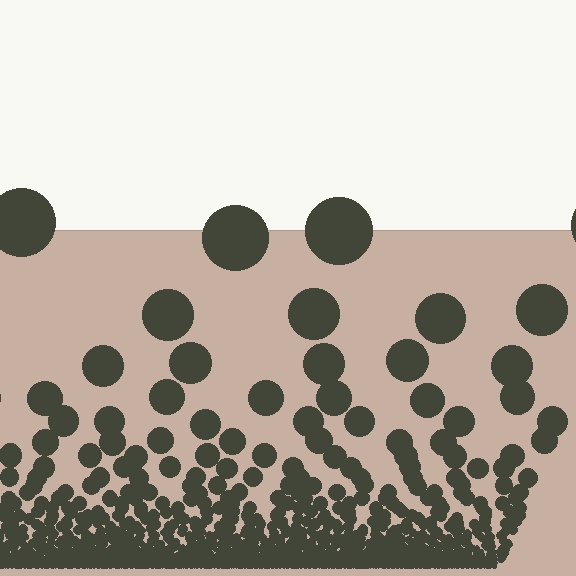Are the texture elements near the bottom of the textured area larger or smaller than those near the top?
Smaller. The gradient is inverted — elements near the bottom are smaller and denser.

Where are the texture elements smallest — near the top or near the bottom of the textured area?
Near the bottom.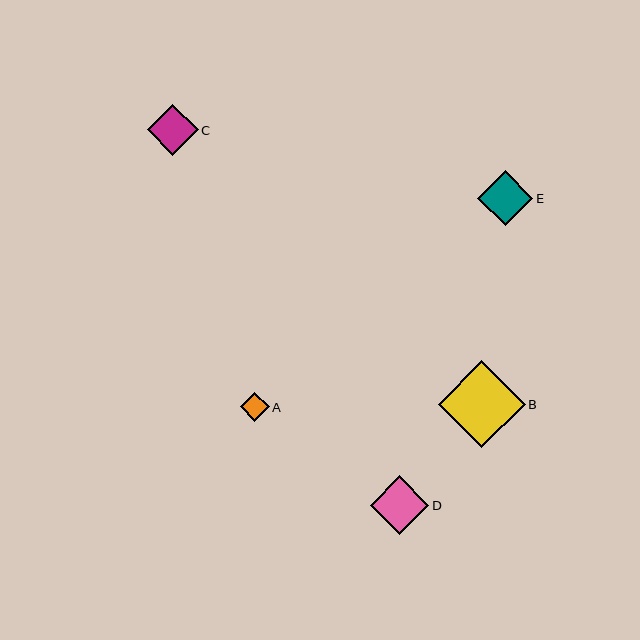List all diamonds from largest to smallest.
From largest to smallest: B, D, E, C, A.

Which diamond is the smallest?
Diamond A is the smallest with a size of approximately 29 pixels.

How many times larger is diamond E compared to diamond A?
Diamond E is approximately 1.9 times the size of diamond A.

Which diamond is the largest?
Diamond B is the largest with a size of approximately 87 pixels.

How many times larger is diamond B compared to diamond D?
Diamond B is approximately 1.5 times the size of diamond D.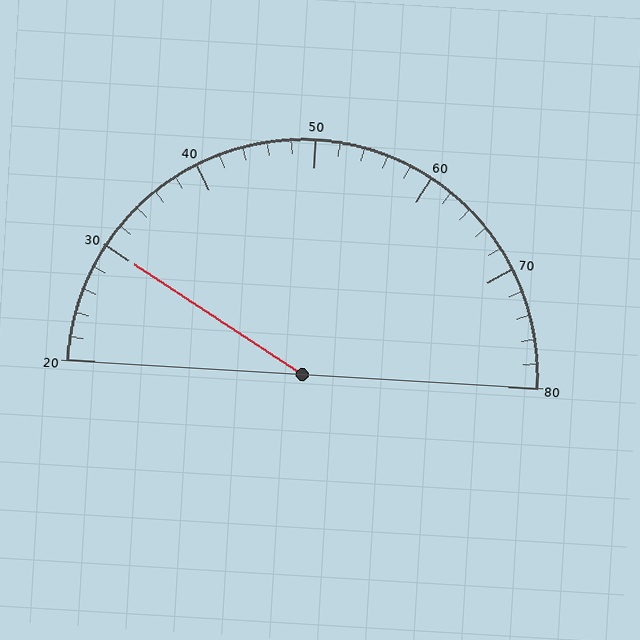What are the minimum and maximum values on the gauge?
The gauge ranges from 20 to 80.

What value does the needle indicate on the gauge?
The needle indicates approximately 30.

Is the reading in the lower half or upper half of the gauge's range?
The reading is in the lower half of the range (20 to 80).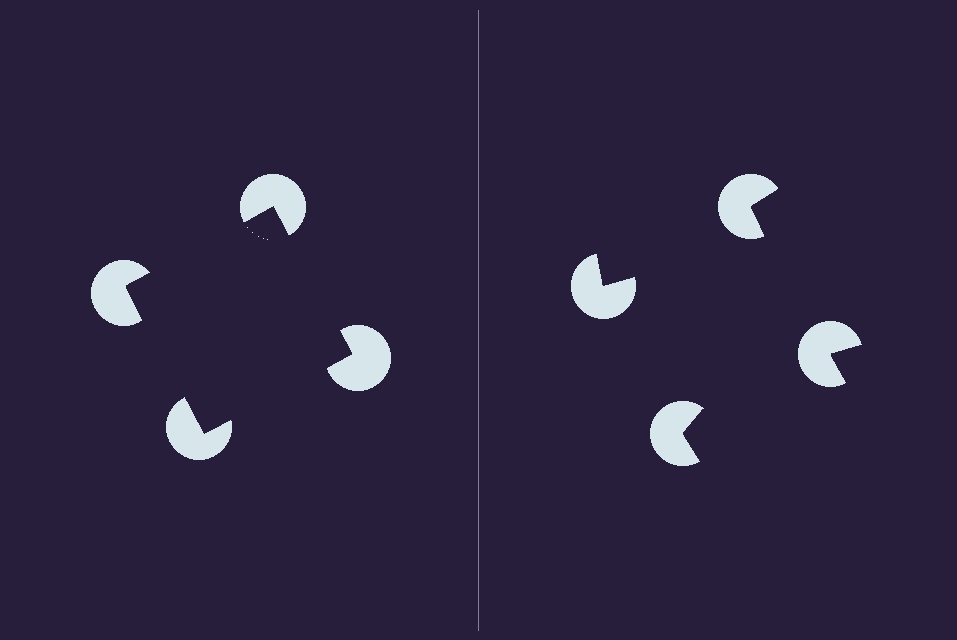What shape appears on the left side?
An illusory square.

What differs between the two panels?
The pac-man discs are positioned identically on both sides; only the wedge orientations differ. On the left they align to a square; on the right they are misaligned.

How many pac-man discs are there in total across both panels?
8 — 4 on each side.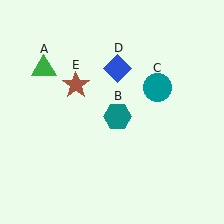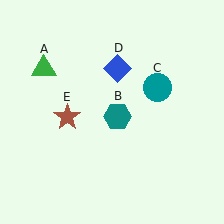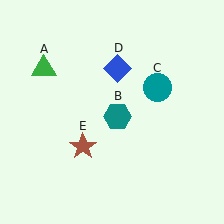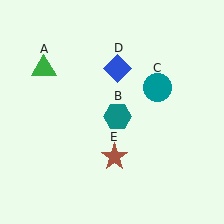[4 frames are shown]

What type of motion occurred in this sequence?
The brown star (object E) rotated counterclockwise around the center of the scene.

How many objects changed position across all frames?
1 object changed position: brown star (object E).